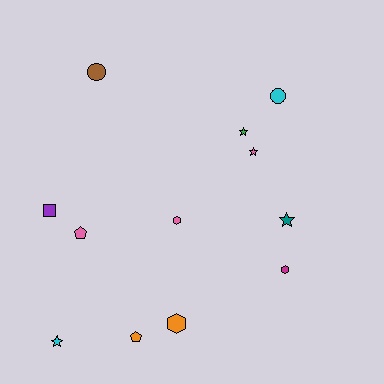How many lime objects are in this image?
There are no lime objects.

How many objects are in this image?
There are 12 objects.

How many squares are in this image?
There is 1 square.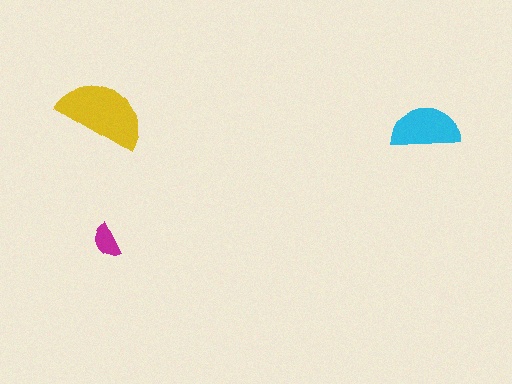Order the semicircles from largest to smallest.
the yellow one, the cyan one, the magenta one.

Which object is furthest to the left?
The magenta semicircle is leftmost.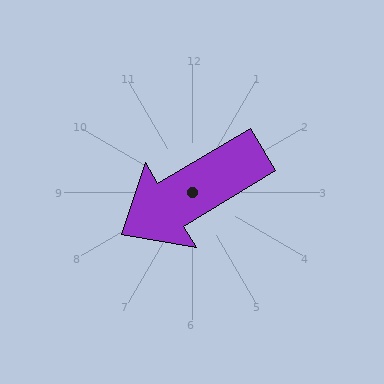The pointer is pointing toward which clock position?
Roughly 8 o'clock.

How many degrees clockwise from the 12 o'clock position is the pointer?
Approximately 239 degrees.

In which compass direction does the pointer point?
Southwest.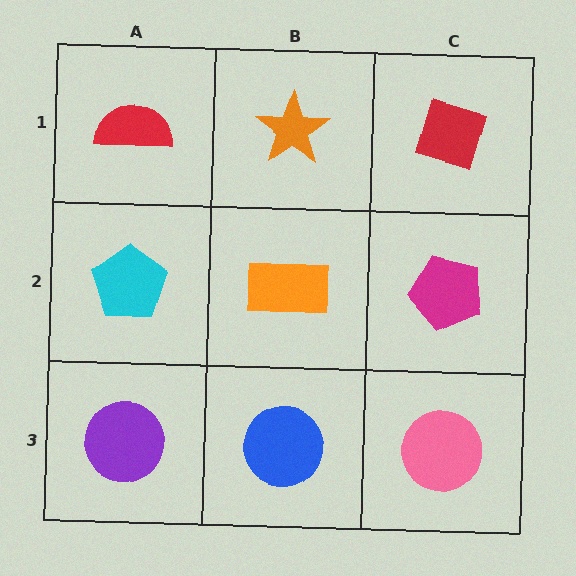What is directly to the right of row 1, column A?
An orange star.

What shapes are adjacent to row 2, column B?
An orange star (row 1, column B), a blue circle (row 3, column B), a cyan pentagon (row 2, column A), a magenta pentagon (row 2, column C).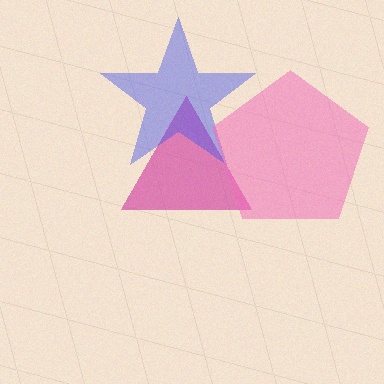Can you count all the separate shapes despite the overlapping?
Yes, there are 3 separate shapes.